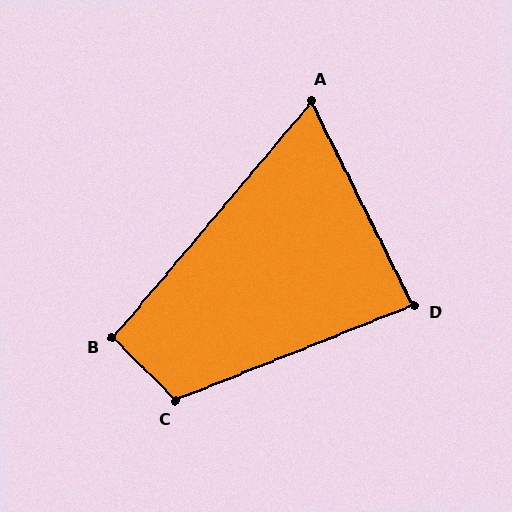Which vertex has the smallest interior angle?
A, at approximately 66 degrees.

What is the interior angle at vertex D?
Approximately 85 degrees (approximately right).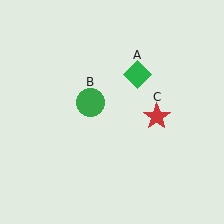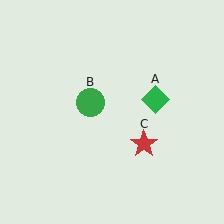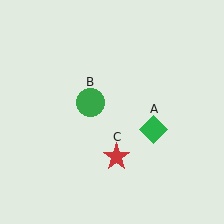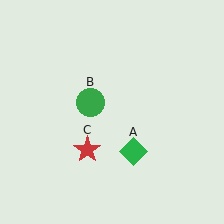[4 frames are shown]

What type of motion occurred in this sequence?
The green diamond (object A), red star (object C) rotated clockwise around the center of the scene.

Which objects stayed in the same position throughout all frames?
Green circle (object B) remained stationary.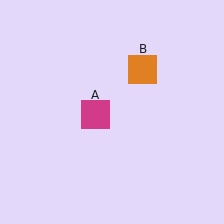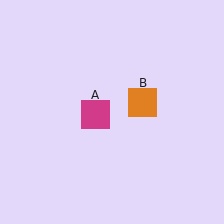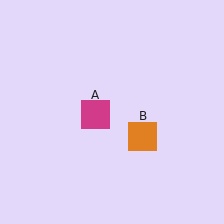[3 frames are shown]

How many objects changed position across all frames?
1 object changed position: orange square (object B).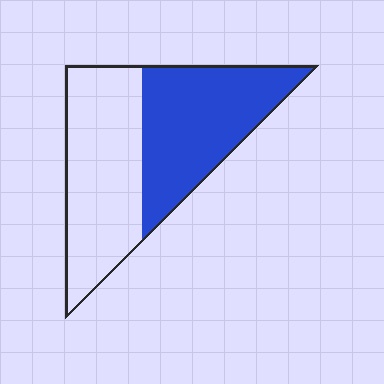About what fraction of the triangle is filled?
About one half (1/2).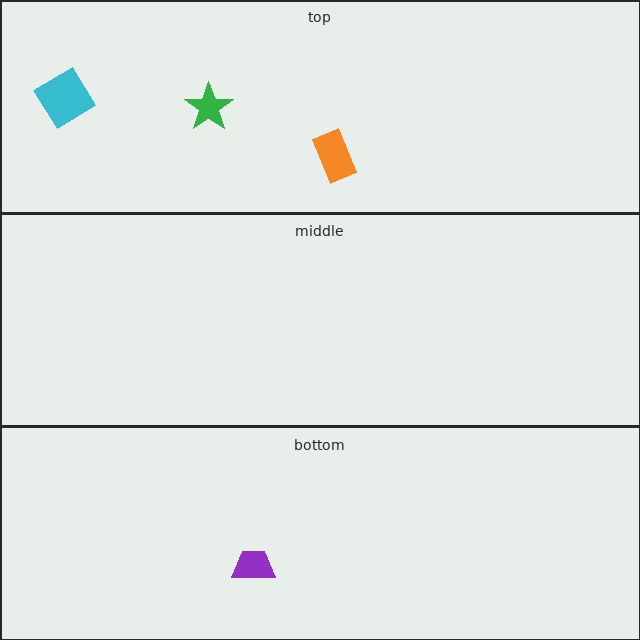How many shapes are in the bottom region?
1.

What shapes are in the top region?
The cyan diamond, the orange rectangle, the green star.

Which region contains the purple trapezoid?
The bottom region.